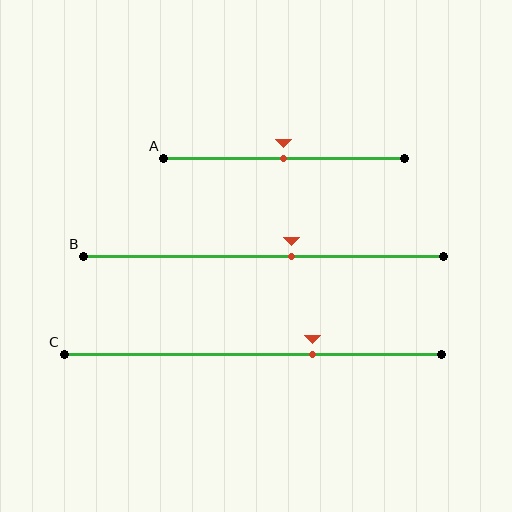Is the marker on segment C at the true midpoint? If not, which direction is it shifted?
No, the marker on segment C is shifted to the right by about 16% of the segment length.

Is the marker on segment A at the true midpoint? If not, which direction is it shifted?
Yes, the marker on segment A is at the true midpoint.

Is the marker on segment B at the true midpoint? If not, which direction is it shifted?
No, the marker on segment B is shifted to the right by about 8% of the segment length.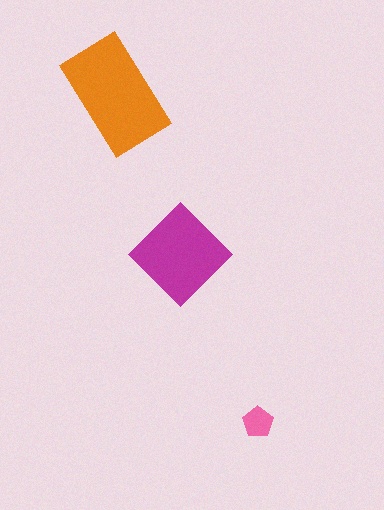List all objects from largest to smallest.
The orange rectangle, the magenta diamond, the pink pentagon.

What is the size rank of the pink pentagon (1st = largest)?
3rd.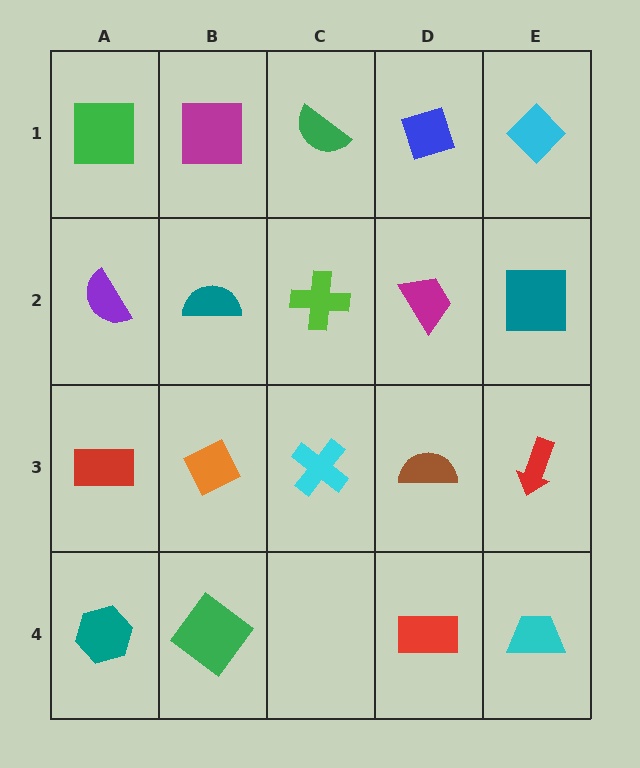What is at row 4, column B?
A green diamond.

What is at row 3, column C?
A cyan cross.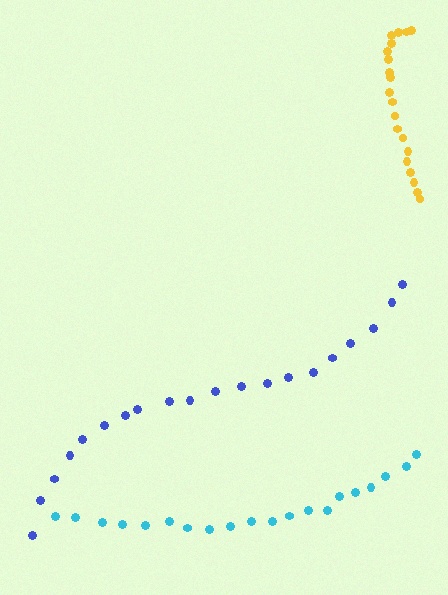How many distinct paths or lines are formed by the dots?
There are 3 distinct paths.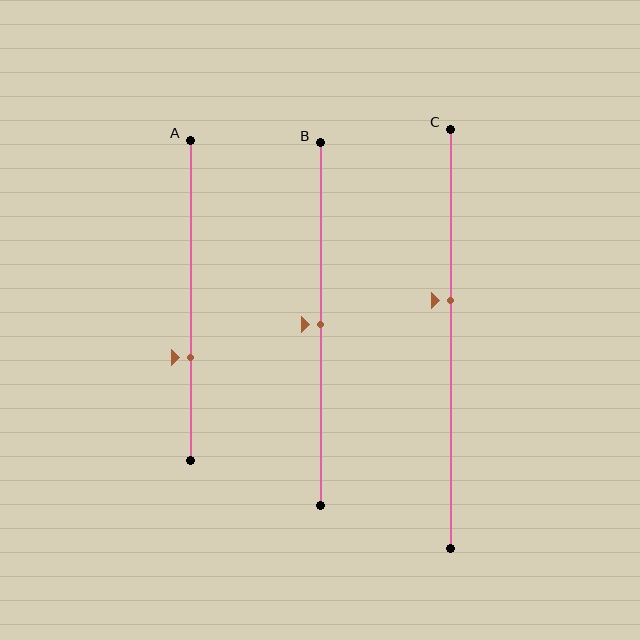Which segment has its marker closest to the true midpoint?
Segment B has its marker closest to the true midpoint.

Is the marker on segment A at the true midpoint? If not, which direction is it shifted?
No, the marker on segment A is shifted downward by about 18% of the segment length.